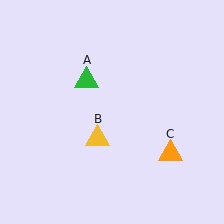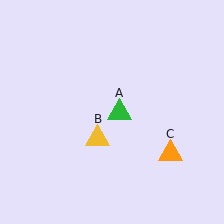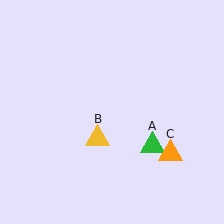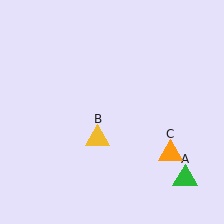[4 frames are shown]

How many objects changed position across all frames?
1 object changed position: green triangle (object A).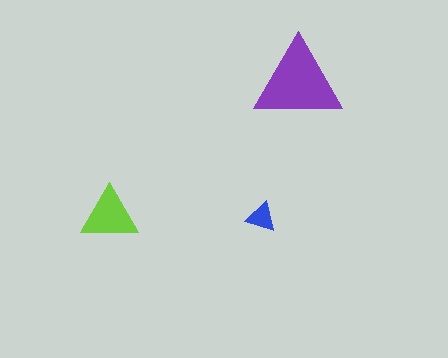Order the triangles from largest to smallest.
the purple one, the lime one, the blue one.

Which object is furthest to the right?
The purple triangle is rightmost.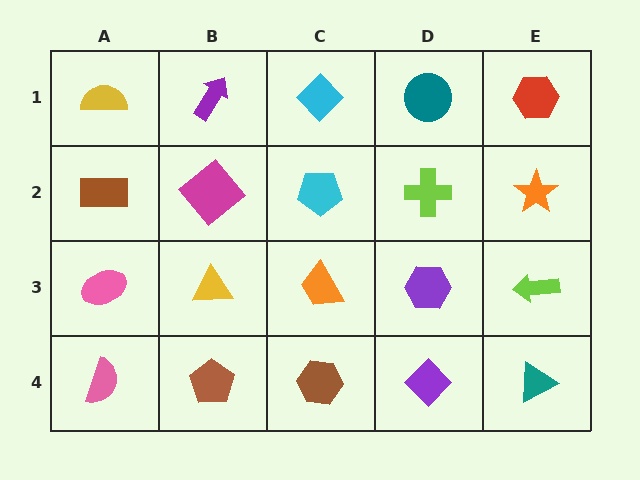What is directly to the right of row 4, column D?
A teal triangle.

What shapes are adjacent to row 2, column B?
A purple arrow (row 1, column B), a yellow triangle (row 3, column B), a brown rectangle (row 2, column A), a cyan pentagon (row 2, column C).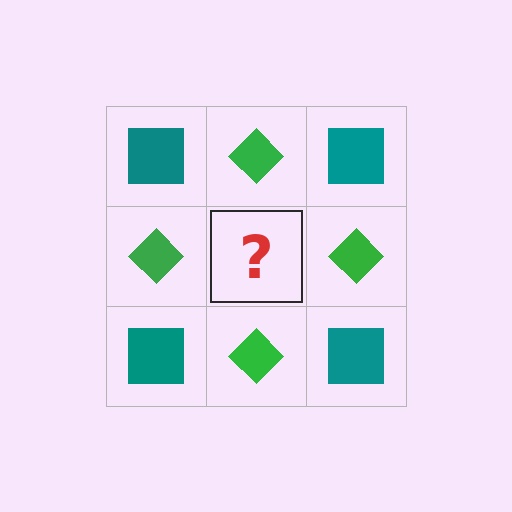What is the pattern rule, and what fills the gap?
The rule is that it alternates teal square and green diamond in a checkerboard pattern. The gap should be filled with a teal square.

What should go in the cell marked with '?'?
The missing cell should contain a teal square.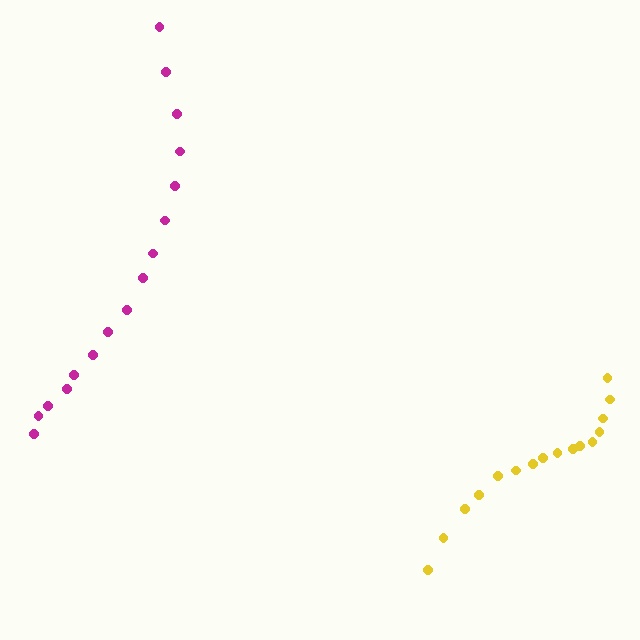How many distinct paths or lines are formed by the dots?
There are 2 distinct paths.